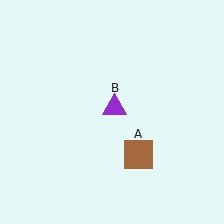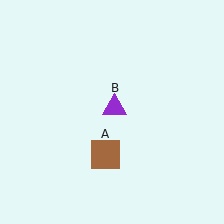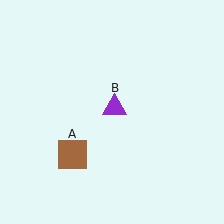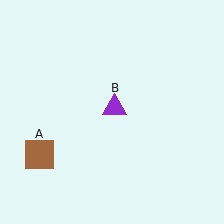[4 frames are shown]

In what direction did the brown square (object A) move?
The brown square (object A) moved left.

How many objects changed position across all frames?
1 object changed position: brown square (object A).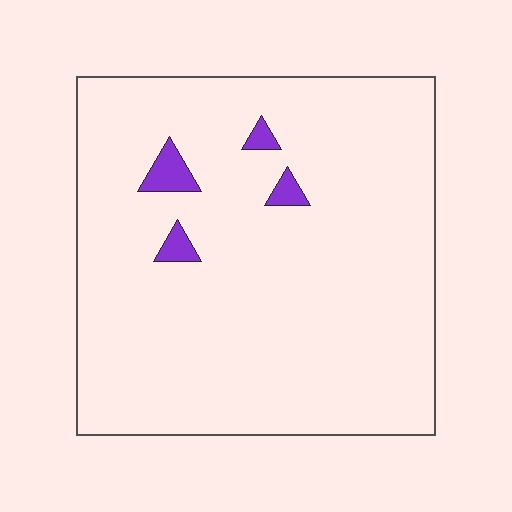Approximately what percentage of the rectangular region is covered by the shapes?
Approximately 5%.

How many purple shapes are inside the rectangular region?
4.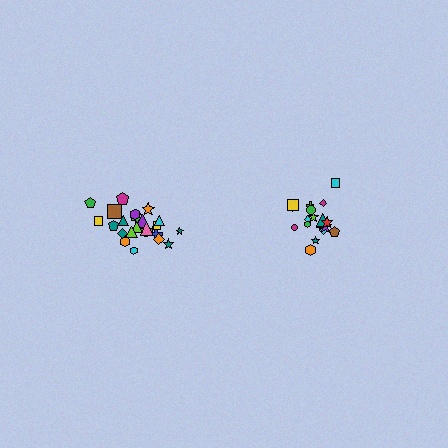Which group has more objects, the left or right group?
The left group.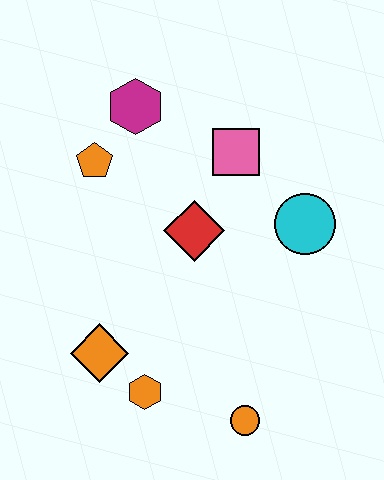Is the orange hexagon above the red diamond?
No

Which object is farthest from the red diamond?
The orange circle is farthest from the red diamond.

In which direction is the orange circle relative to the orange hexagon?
The orange circle is to the right of the orange hexagon.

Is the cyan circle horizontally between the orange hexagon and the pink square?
No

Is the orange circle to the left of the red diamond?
No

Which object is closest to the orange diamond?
The orange hexagon is closest to the orange diamond.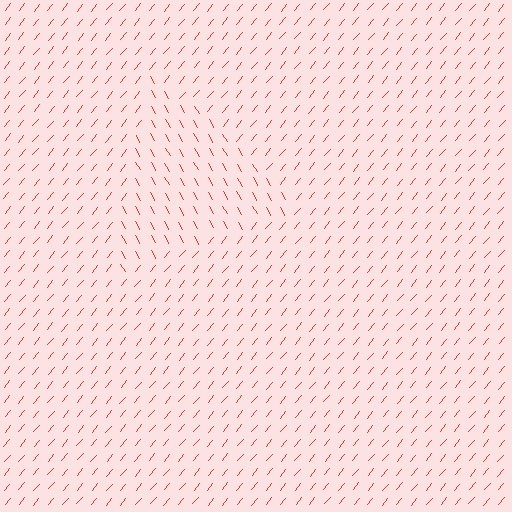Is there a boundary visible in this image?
Yes, there is a texture boundary formed by a change in line orientation.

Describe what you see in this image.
The image is filled with small red line segments. A triangle region in the image has lines oriented differently from the surrounding lines, creating a visible texture boundary.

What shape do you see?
I see a triangle.